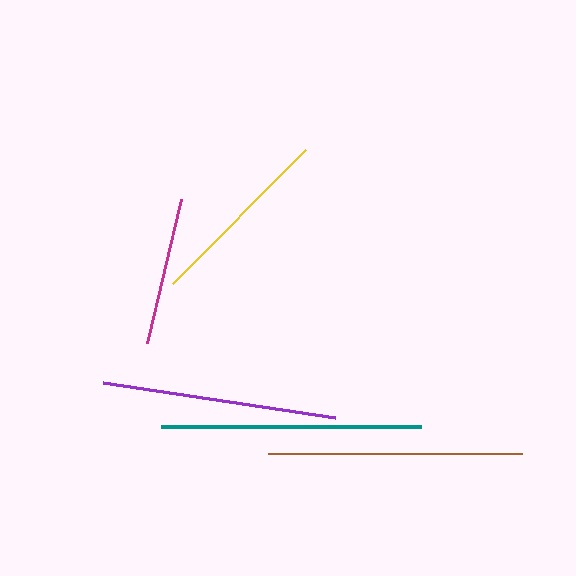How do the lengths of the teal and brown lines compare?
The teal and brown lines are approximately the same length.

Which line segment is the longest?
The teal line is the longest at approximately 260 pixels.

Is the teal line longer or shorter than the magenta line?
The teal line is longer than the magenta line.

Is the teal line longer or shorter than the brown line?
The teal line is longer than the brown line.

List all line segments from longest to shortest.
From longest to shortest: teal, brown, purple, yellow, magenta.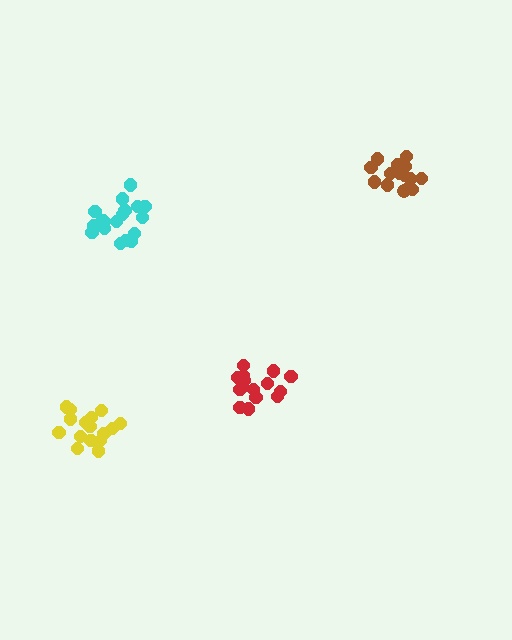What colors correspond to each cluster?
The clusters are colored: cyan, brown, yellow, red.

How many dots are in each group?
Group 1: 18 dots, Group 2: 16 dots, Group 3: 17 dots, Group 4: 15 dots (66 total).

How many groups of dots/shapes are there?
There are 4 groups.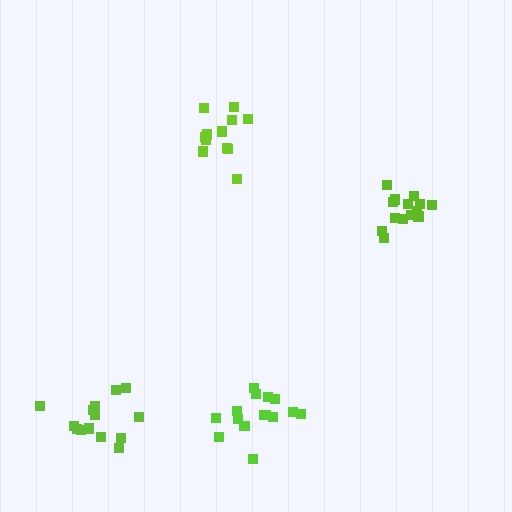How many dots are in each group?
Group 1: 12 dots, Group 2: 14 dots, Group 3: 14 dots, Group 4: 15 dots (55 total).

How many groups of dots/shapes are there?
There are 4 groups.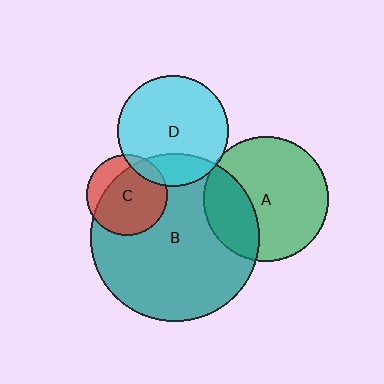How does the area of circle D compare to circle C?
Approximately 1.9 times.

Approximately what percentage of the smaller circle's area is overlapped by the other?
Approximately 5%.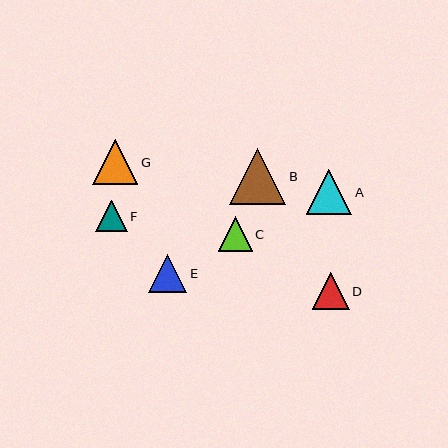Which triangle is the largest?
Triangle B is the largest with a size of approximately 56 pixels.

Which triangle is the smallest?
Triangle F is the smallest with a size of approximately 31 pixels.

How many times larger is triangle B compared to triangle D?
Triangle B is approximately 1.5 times the size of triangle D.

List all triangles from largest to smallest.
From largest to smallest: B, G, A, E, D, C, F.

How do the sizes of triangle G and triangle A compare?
Triangle G and triangle A are approximately the same size.